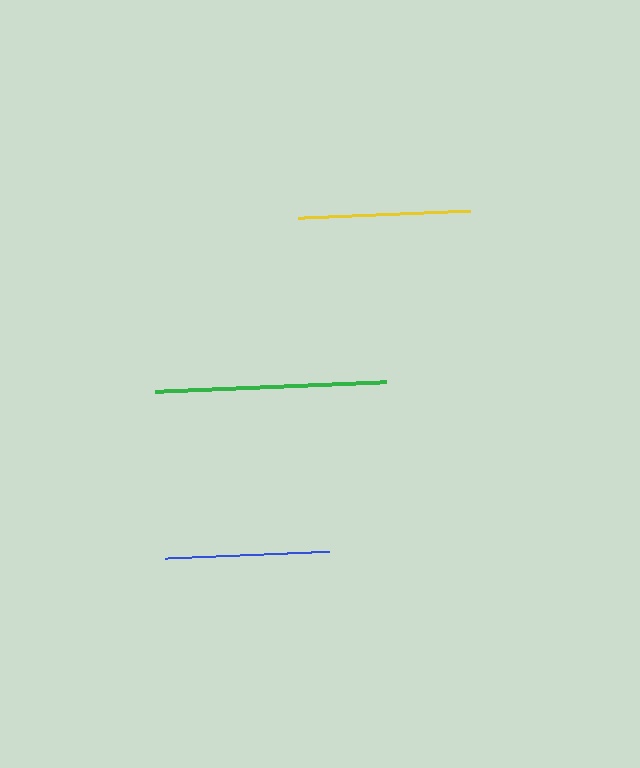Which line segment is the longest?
The green line is the longest at approximately 231 pixels.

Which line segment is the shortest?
The blue line is the shortest at approximately 164 pixels.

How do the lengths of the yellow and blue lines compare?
The yellow and blue lines are approximately the same length.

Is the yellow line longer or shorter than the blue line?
The yellow line is longer than the blue line.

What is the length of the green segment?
The green segment is approximately 231 pixels long.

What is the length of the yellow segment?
The yellow segment is approximately 172 pixels long.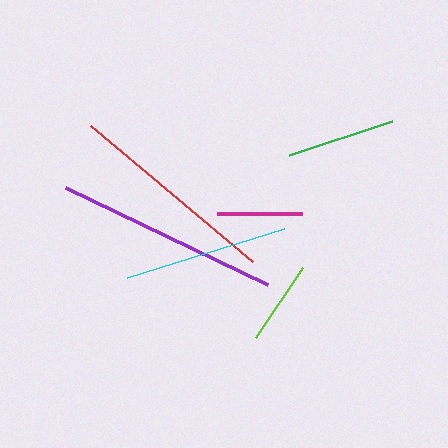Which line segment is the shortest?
The lime line is the shortest at approximately 84 pixels.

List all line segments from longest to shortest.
From longest to shortest: purple, red, cyan, green, magenta, lime.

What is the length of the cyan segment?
The cyan segment is approximately 165 pixels long.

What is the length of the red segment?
The red segment is approximately 212 pixels long.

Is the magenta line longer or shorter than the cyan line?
The cyan line is longer than the magenta line.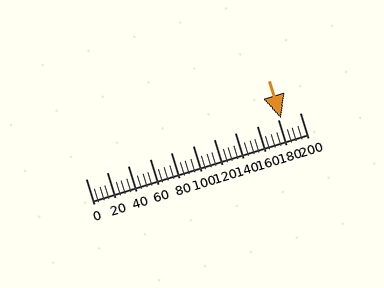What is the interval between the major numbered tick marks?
The major tick marks are spaced 20 units apart.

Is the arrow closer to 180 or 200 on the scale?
The arrow is closer to 180.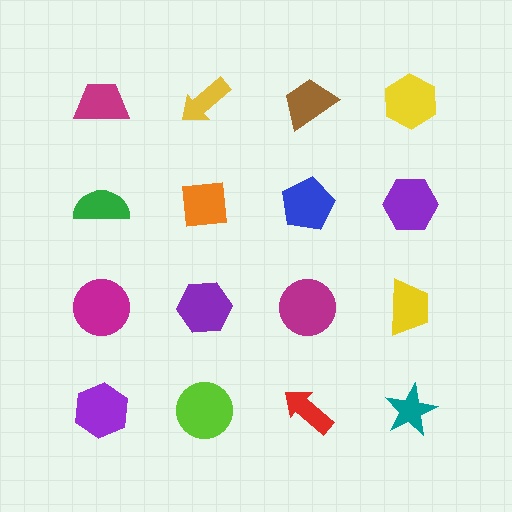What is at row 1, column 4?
A yellow hexagon.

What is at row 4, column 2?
A lime circle.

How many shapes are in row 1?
4 shapes.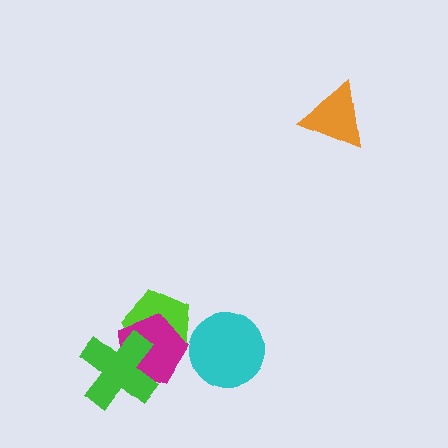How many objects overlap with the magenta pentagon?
2 objects overlap with the magenta pentagon.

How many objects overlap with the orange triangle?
0 objects overlap with the orange triangle.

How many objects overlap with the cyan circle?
0 objects overlap with the cyan circle.